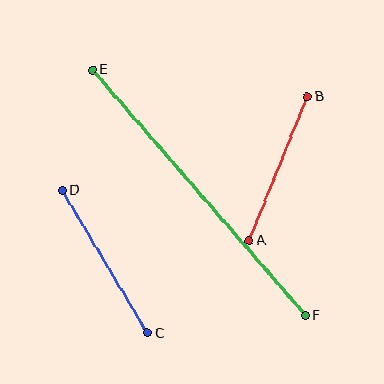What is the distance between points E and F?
The distance is approximately 326 pixels.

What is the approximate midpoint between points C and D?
The midpoint is at approximately (105, 262) pixels.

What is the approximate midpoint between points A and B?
The midpoint is at approximately (278, 169) pixels.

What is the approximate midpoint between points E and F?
The midpoint is at approximately (199, 193) pixels.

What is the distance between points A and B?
The distance is approximately 155 pixels.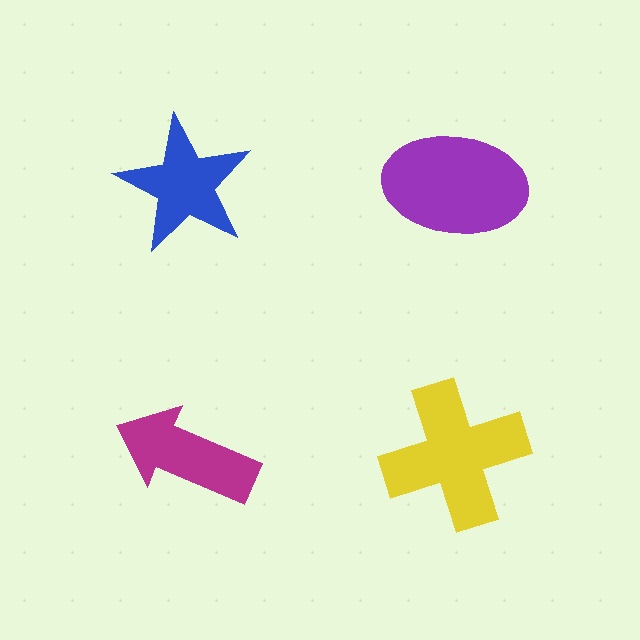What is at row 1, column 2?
A purple ellipse.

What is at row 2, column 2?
A yellow cross.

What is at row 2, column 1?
A magenta arrow.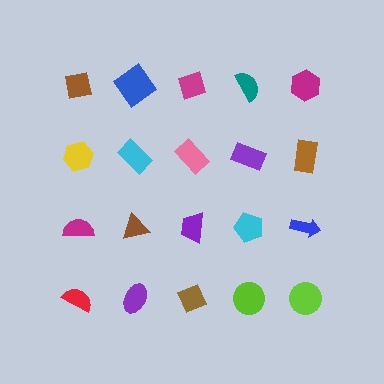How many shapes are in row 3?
5 shapes.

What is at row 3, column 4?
A cyan pentagon.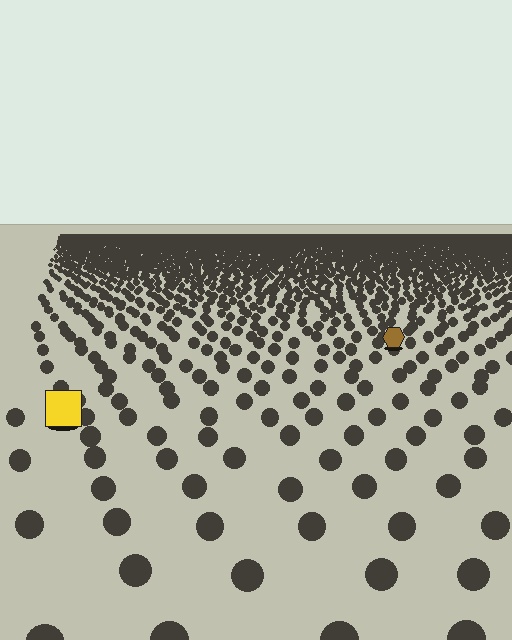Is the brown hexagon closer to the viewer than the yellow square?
No. The yellow square is closer — you can tell from the texture gradient: the ground texture is coarser near it.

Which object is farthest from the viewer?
The brown hexagon is farthest from the viewer. It appears smaller and the ground texture around it is denser.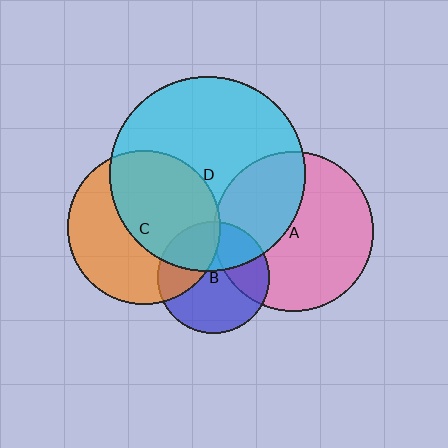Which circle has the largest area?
Circle D (cyan).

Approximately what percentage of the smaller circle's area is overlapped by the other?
Approximately 5%.